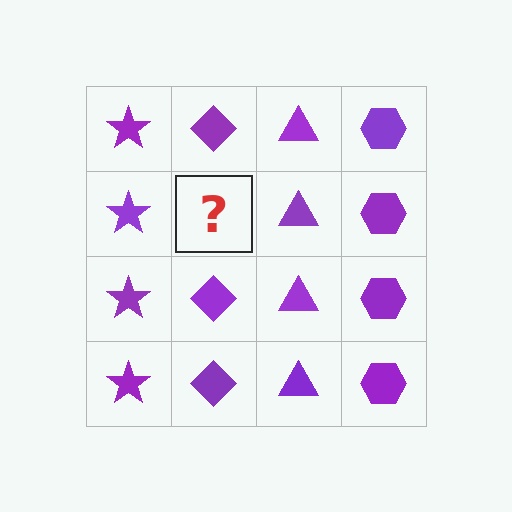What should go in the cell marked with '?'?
The missing cell should contain a purple diamond.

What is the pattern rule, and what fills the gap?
The rule is that each column has a consistent shape. The gap should be filled with a purple diamond.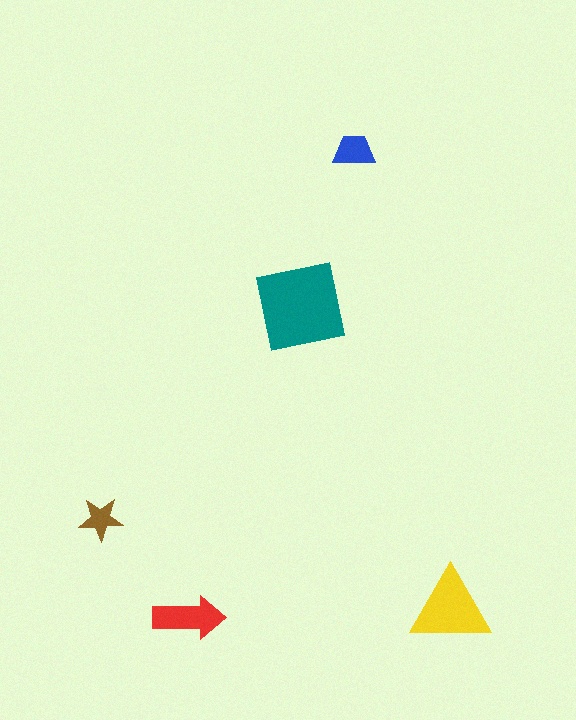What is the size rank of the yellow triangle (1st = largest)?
2nd.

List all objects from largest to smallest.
The teal square, the yellow triangle, the red arrow, the blue trapezoid, the brown star.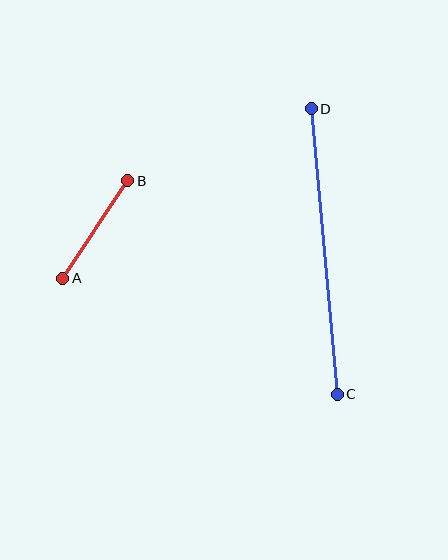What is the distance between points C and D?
The distance is approximately 287 pixels.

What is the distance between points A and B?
The distance is approximately 117 pixels.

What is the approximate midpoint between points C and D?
The midpoint is at approximately (324, 251) pixels.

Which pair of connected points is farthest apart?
Points C and D are farthest apart.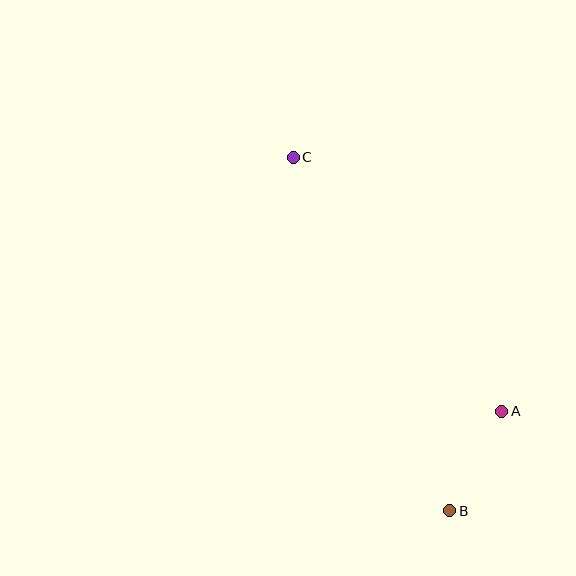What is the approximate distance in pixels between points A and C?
The distance between A and C is approximately 329 pixels.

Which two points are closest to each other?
Points A and B are closest to each other.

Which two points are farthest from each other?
Points B and C are farthest from each other.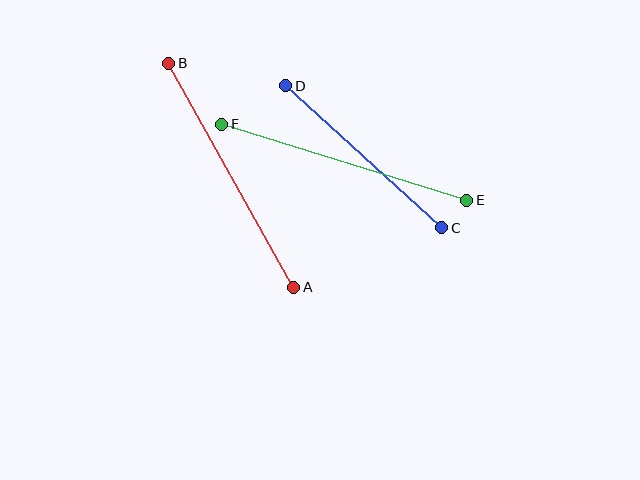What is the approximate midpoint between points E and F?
The midpoint is at approximately (344, 162) pixels.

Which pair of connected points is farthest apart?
Points A and B are farthest apart.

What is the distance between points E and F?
The distance is approximately 256 pixels.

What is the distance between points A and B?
The distance is approximately 257 pixels.